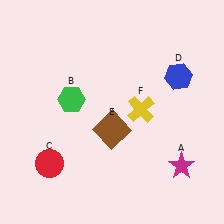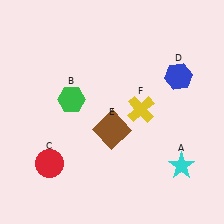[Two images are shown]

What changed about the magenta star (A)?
In Image 1, A is magenta. In Image 2, it changed to cyan.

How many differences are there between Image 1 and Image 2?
There is 1 difference between the two images.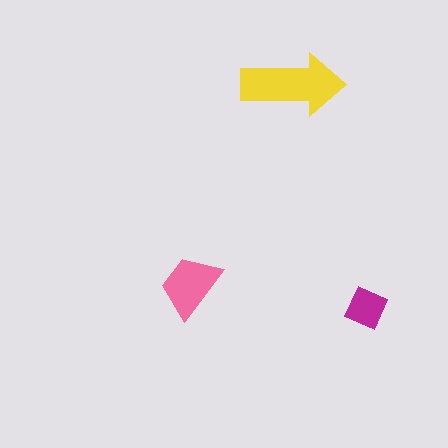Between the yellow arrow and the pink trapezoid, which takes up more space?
The yellow arrow.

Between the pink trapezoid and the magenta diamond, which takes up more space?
The pink trapezoid.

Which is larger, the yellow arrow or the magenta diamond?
The yellow arrow.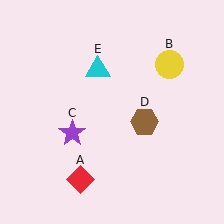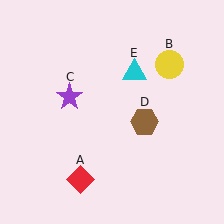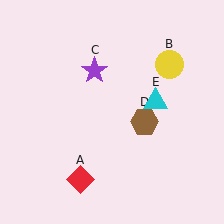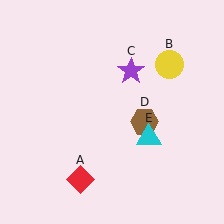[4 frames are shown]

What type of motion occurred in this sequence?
The purple star (object C), cyan triangle (object E) rotated clockwise around the center of the scene.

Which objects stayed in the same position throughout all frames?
Red diamond (object A) and yellow circle (object B) and brown hexagon (object D) remained stationary.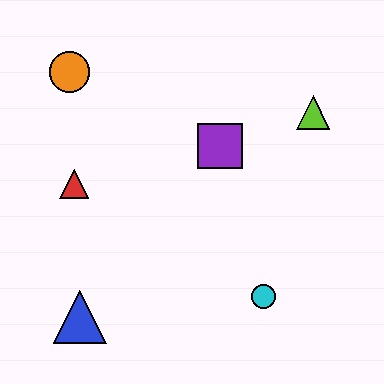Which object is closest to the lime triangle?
The purple square is closest to the lime triangle.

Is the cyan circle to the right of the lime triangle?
No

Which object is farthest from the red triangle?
The lime triangle is farthest from the red triangle.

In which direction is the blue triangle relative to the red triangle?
The blue triangle is below the red triangle.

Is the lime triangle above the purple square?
Yes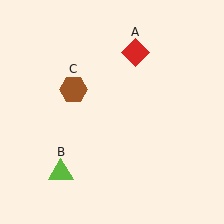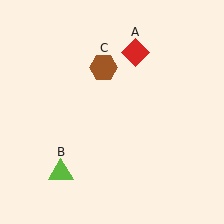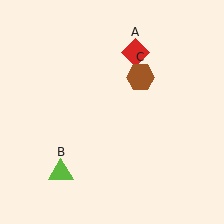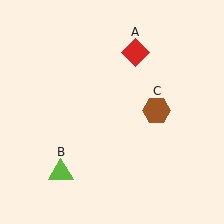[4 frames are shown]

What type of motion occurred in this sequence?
The brown hexagon (object C) rotated clockwise around the center of the scene.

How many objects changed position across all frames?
1 object changed position: brown hexagon (object C).